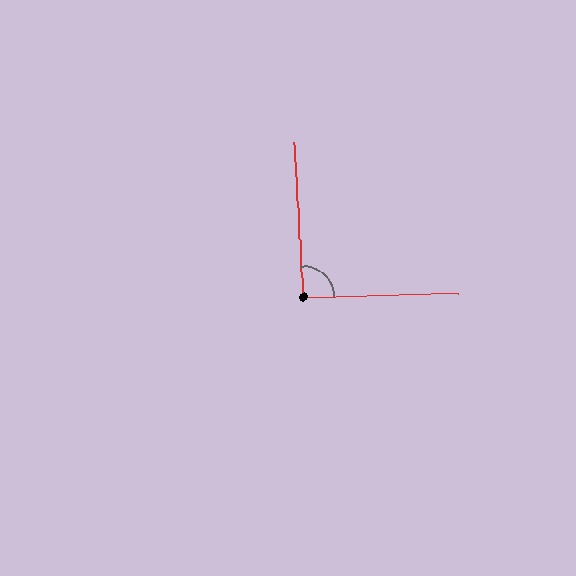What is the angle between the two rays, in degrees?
Approximately 92 degrees.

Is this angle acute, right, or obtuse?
It is approximately a right angle.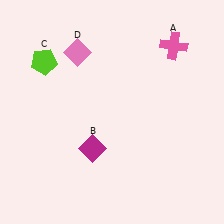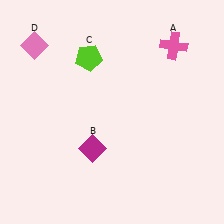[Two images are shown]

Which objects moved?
The objects that moved are: the lime pentagon (C), the pink diamond (D).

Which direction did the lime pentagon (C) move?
The lime pentagon (C) moved right.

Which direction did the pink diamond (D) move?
The pink diamond (D) moved left.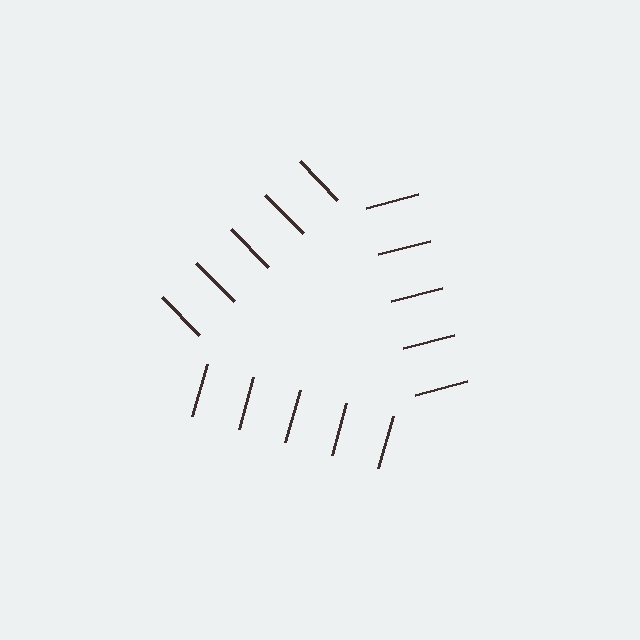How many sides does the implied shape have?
3 sides — the line-ends trace a triangle.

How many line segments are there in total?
15 — 5 along each of the 3 edges.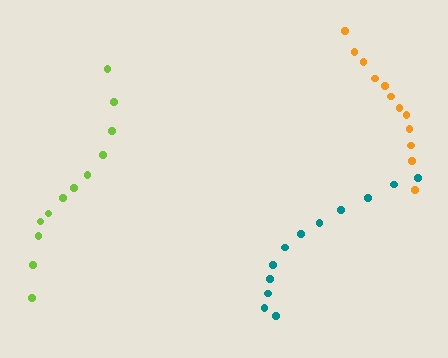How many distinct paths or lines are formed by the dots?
There are 3 distinct paths.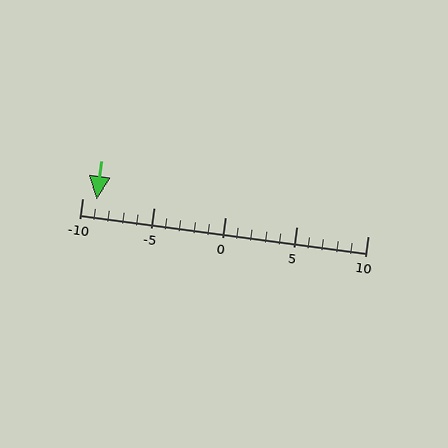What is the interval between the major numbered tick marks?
The major tick marks are spaced 5 units apart.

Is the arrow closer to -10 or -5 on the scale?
The arrow is closer to -10.